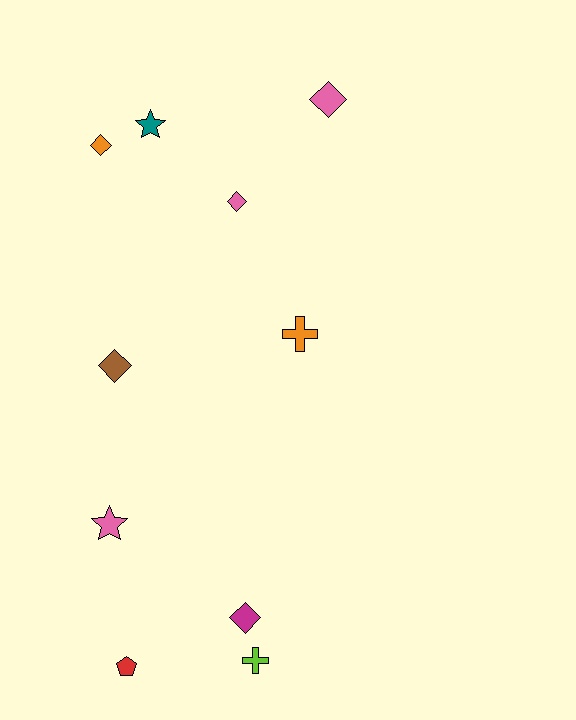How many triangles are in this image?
There are no triangles.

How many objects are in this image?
There are 10 objects.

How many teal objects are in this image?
There is 1 teal object.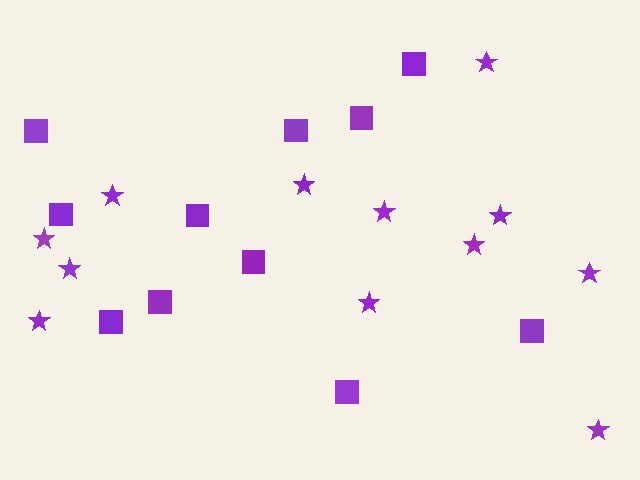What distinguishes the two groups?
There are 2 groups: one group of stars (12) and one group of squares (11).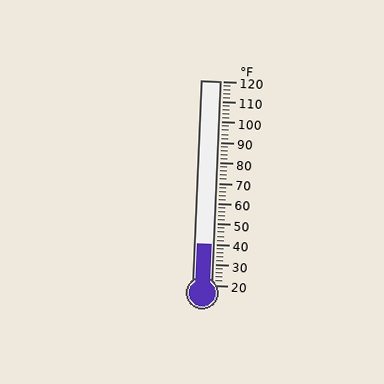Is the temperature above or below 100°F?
The temperature is below 100°F.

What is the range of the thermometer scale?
The thermometer scale ranges from 20°F to 120°F.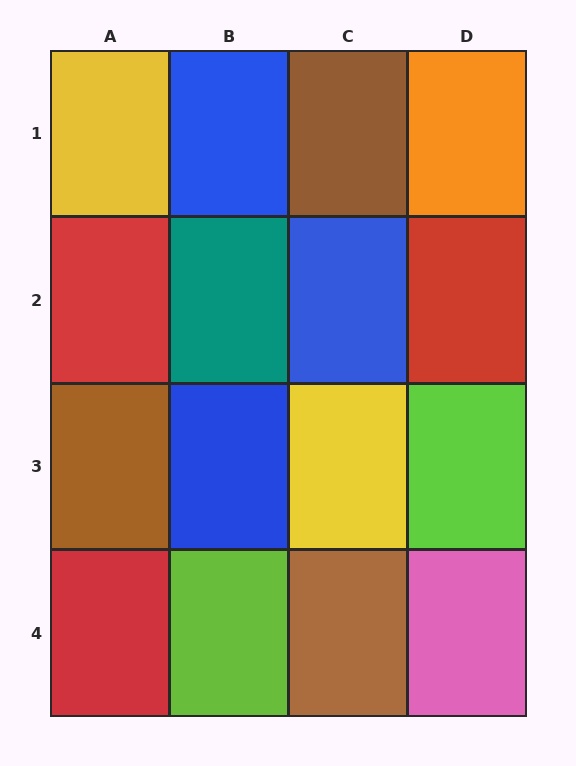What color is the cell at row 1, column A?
Yellow.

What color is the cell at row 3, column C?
Yellow.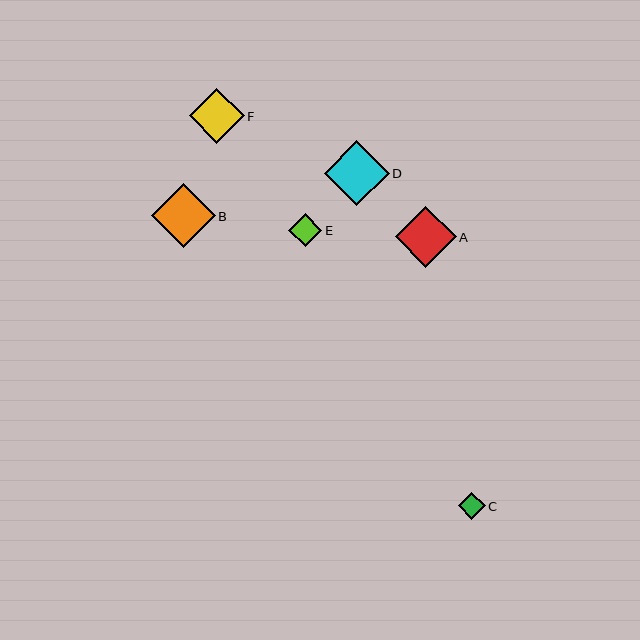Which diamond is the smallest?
Diamond C is the smallest with a size of approximately 27 pixels.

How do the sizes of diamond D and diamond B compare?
Diamond D and diamond B are approximately the same size.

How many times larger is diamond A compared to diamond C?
Diamond A is approximately 2.3 times the size of diamond C.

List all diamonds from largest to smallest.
From largest to smallest: D, B, A, F, E, C.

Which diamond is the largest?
Diamond D is the largest with a size of approximately 65 pixels.